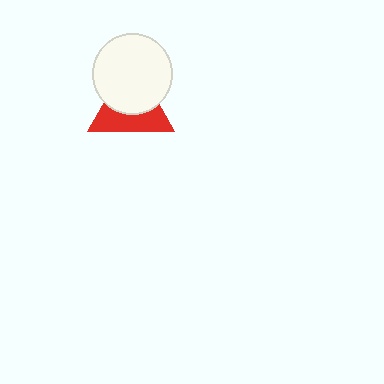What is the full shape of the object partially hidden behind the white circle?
The partially hidden object is a red triangle.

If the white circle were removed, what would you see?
You would see the complete red triangle.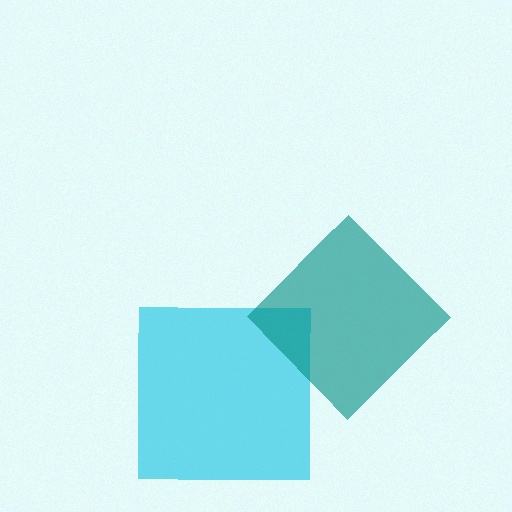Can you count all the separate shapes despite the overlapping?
Yes, there are 2 separate shapes.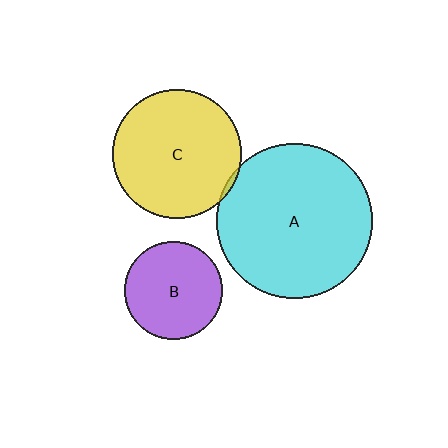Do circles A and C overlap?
Yes.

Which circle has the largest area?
Circle A (cyan).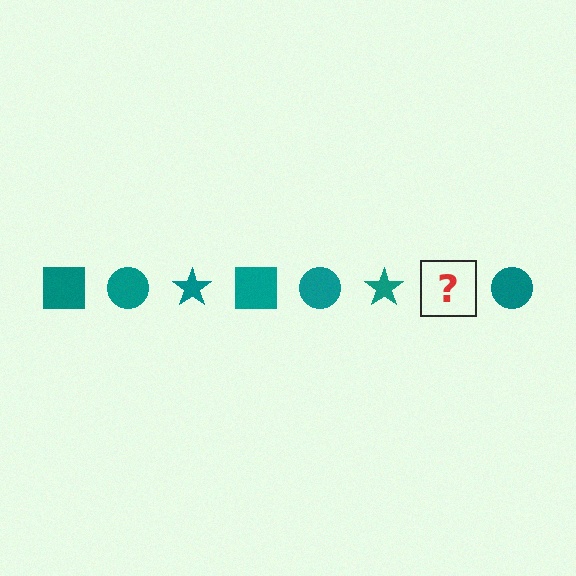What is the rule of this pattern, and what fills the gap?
The rule is that the pattern cycles through square, circle, star shapes in teal. The gap should be filled with a teal square.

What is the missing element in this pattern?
The missing element is a teal square.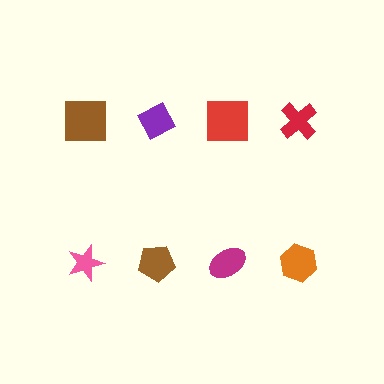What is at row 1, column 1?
A brown square.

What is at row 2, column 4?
An orange hexagon.